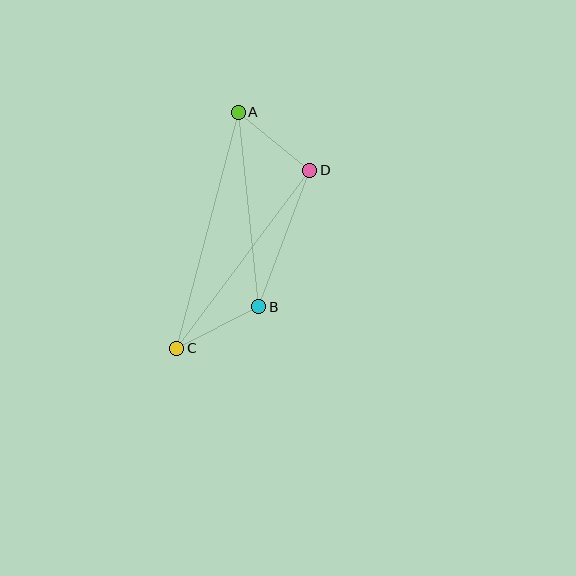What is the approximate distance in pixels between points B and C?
The distance between B and C is approximately 92 pixels.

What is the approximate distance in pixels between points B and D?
The distance between B and D is approximately 145 pixels.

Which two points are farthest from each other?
Points A and C are farthest from each other.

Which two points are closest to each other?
Points A and D are closest to each other.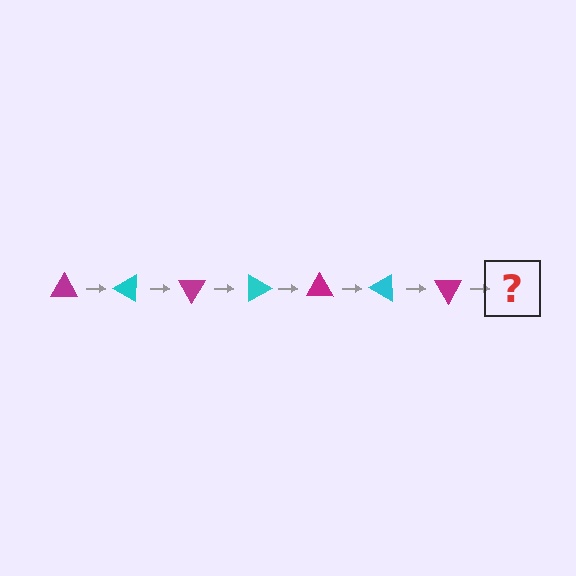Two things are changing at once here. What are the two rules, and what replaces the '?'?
The two rules are that it rotates 30 degrees each step and the color cycles through magenta and cyan. The '?' should be a cyan triangle, rotated 210 degrees from the start.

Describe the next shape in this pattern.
It should be a cyan triangle, rotated 210 degrees from the start.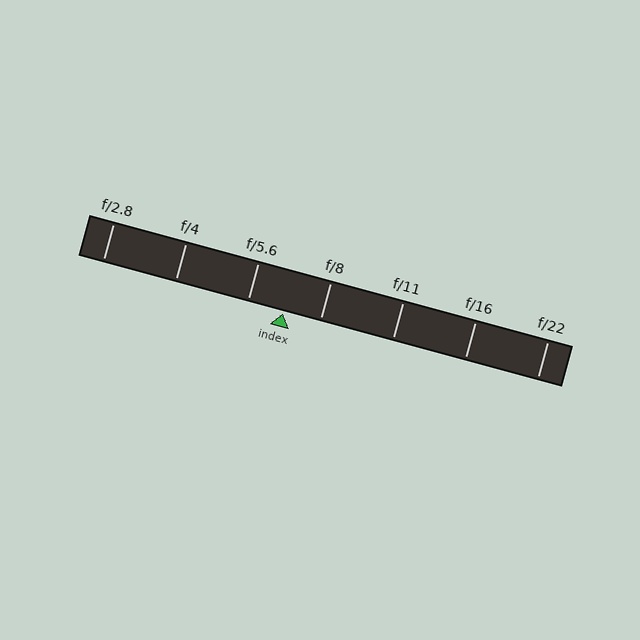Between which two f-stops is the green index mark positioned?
The index mark is between f/5.6 and f/8.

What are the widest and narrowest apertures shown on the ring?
The widest aperture shown is f/2.8 and the narrowest is f/22.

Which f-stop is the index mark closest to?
The index mark is closest to f/5.6.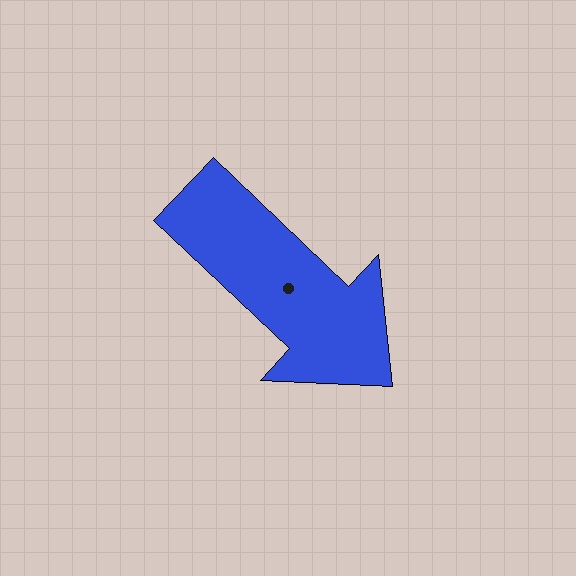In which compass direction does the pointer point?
Southeast.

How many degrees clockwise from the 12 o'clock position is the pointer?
Approximately 133 degrees.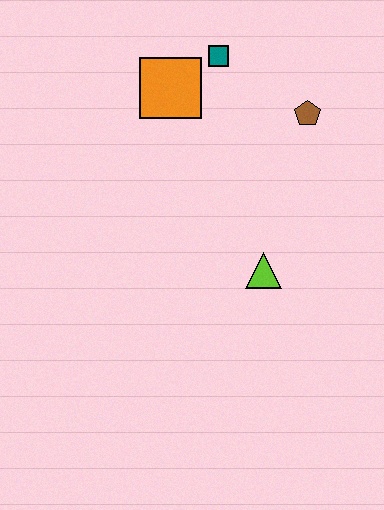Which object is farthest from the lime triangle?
The teal square is farthest from the lime triangle.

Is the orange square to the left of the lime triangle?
Yes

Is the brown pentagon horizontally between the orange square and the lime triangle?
No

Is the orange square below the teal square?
Yes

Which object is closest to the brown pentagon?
The teal square is closest to the brown pentagon.